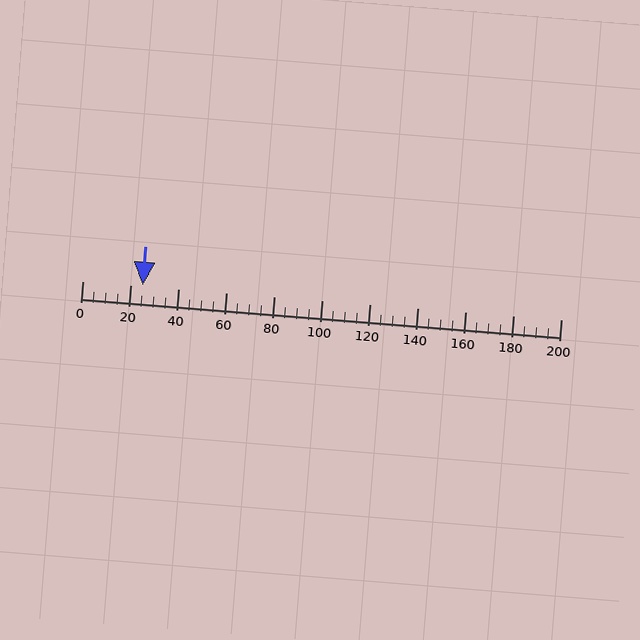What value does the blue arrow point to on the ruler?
The blue arrow points to approximately 25.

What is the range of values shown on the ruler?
The ruler shows values from 0 to 200.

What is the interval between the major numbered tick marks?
The major tick marks are spaced 20 units apart.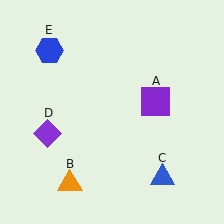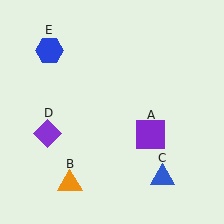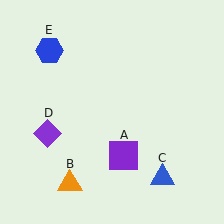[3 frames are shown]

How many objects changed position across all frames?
1 object changed position: purple square (object A).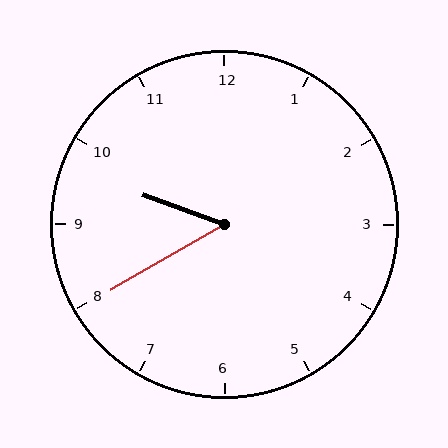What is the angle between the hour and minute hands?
Approximately 50 degrees.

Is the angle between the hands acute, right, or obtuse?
It is acute.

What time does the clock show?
9:40.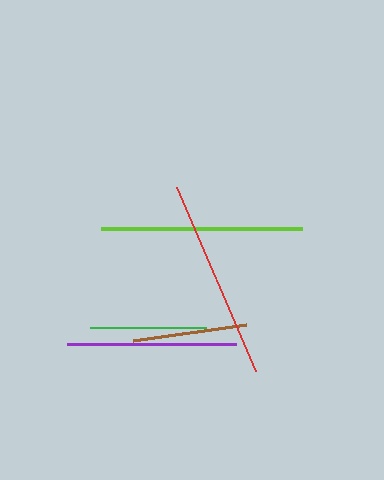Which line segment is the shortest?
The brown line is the shortest at approximately 114 pixels.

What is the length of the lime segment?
The lime segment is approximately 201 pixels long.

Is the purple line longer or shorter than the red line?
The red line is longer than the purple line.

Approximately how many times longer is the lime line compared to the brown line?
The lime line is approximately 1.8 times the length of the brown line.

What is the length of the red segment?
The red segment is approximately 201 pixels long.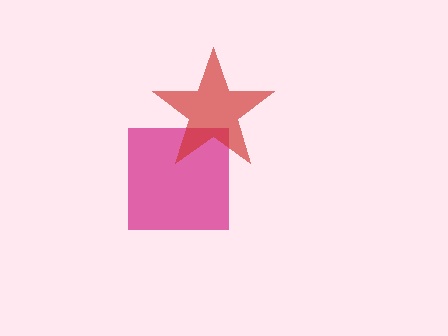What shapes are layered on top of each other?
The layered shapes are: a magenta square, a red star.